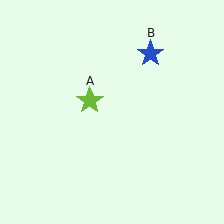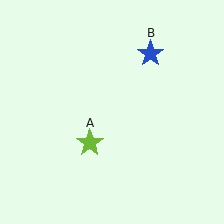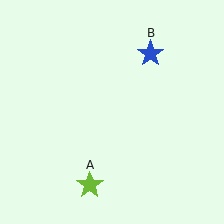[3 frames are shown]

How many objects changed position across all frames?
1 object changed position: lime star (object A).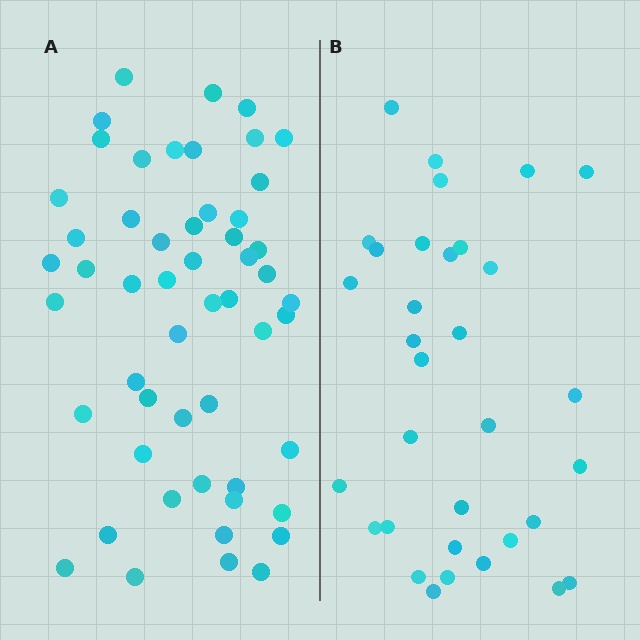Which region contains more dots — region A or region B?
Region A (the left region) has more dots.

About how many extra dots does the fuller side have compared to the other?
Region A has approximately 20 more dots than region B.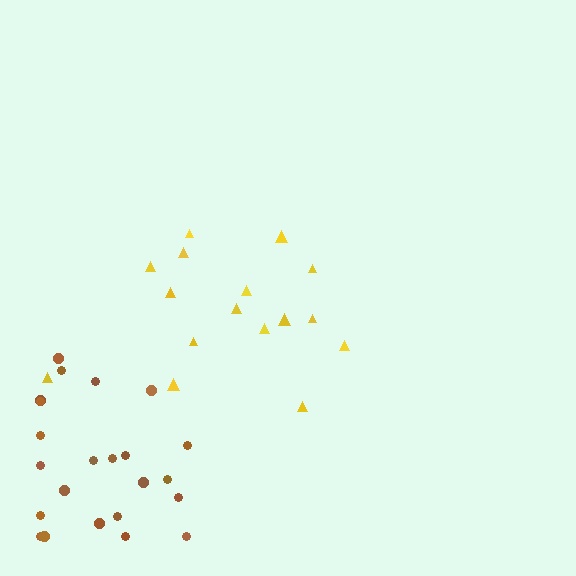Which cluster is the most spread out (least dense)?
Yellow.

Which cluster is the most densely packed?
Brown.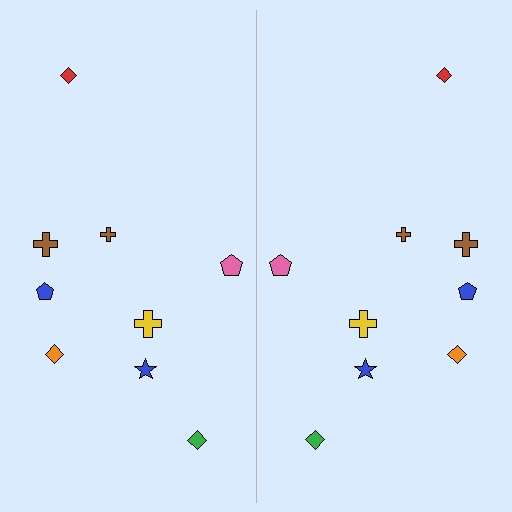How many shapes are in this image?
There are 18 shapes in this image.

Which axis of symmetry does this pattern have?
The pattern has a vertical axis of symmetry running through the center of the image.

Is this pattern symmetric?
Yes, this pattern has bilateral (reflection) symmetry.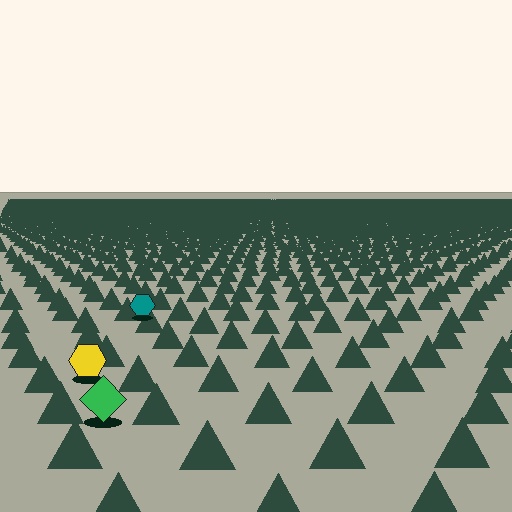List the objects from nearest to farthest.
From nearest to farthest: the green diamond, the yellow hexagon, the teal hexagon.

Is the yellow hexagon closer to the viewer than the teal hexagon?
Yes. The yellow hexagon is closer — you can tell from the texture gradient: the ground texture is coarser near it.